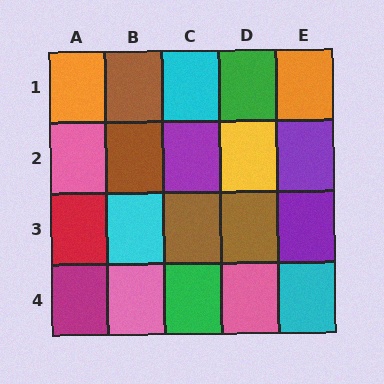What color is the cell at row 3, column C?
Brown.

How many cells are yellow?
1 cell is yellow.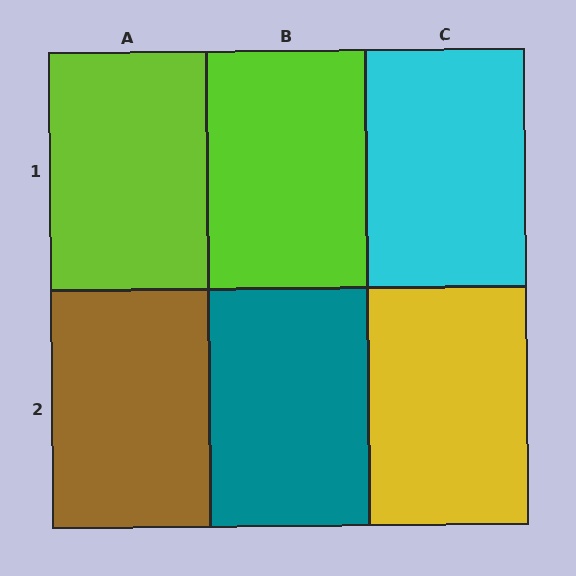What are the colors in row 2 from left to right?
Brown, teal, yellow.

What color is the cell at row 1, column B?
Lime.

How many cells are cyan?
1 cell is cyan.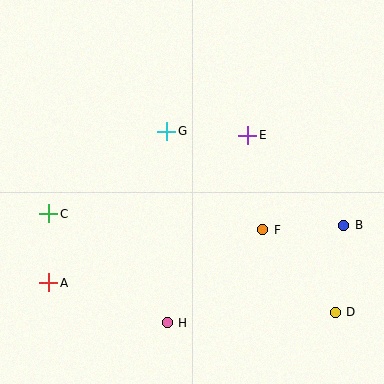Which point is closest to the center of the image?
Point G at (167, 131) is closest to the center.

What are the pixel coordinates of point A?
Point A is at (49, 283).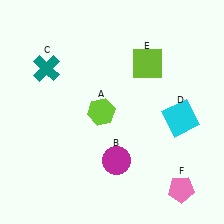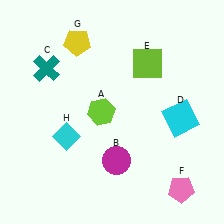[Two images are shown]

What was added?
A yellow pentagon (G), a cyan diamond (H) were added in Image 2.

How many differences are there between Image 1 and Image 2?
There are 2 differences between the two images.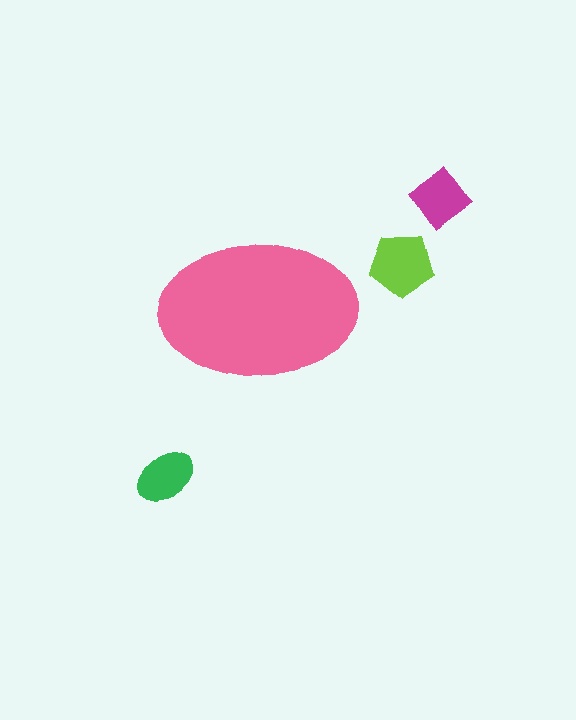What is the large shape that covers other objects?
A pink ellipse.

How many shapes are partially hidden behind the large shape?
0 shapes are partially hidden.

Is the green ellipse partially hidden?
No, the green ellipse is fully visible.